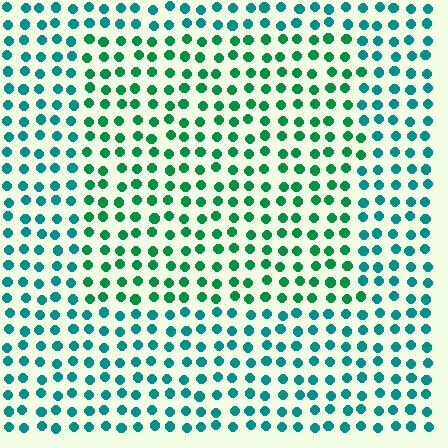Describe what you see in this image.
The image is filled with small teal elements in a uniform arrangement. A rectangle-shaped region is visible where the elements are tinted to a slightly different hue, forming a subtle color boundary.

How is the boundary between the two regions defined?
The boundary is defined purely by a slight shift in hue (about 30 degrees). Spacing, size, and orientation are identical on both sides.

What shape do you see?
I see a rectangle.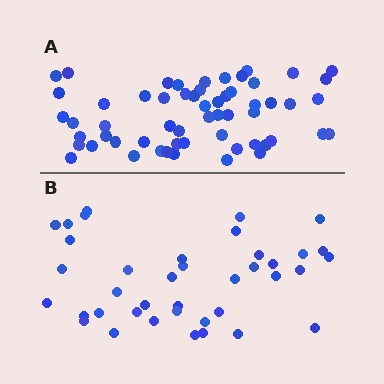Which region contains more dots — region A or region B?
Region A (the top region) has more dots.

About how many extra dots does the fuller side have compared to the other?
Region A has approximately 20 more dots than region B.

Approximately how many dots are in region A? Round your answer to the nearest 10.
About 60 dots. (The exact count is 58, which rounds to 60.)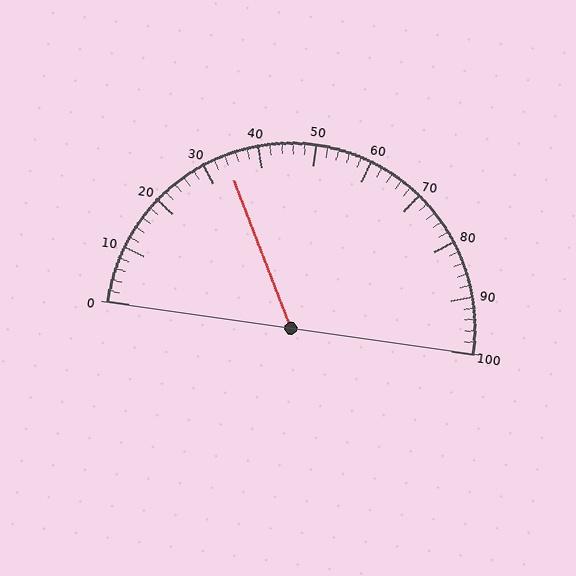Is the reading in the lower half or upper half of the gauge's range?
The reading is in the lower half of the range (0 to 100).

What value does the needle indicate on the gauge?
The needle indicates approximately 34.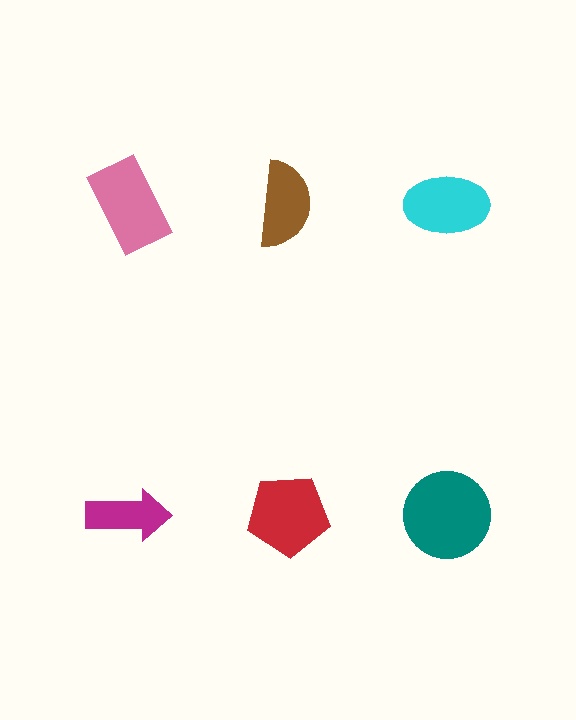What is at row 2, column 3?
A teal circle.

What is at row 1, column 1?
A pink rectangle.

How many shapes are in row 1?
3 shapes.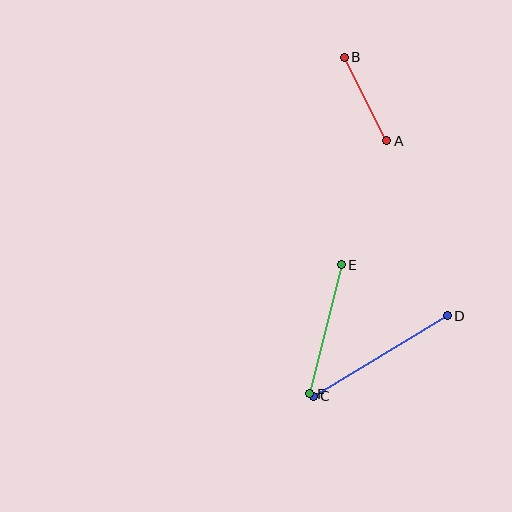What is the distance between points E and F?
The distance is approximately 133 pixels.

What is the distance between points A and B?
The distance is approximately 94 pixels.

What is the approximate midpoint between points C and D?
The midpoint is at approximately (380, 356) pixels.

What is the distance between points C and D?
The distance is approximately 156 pixels.